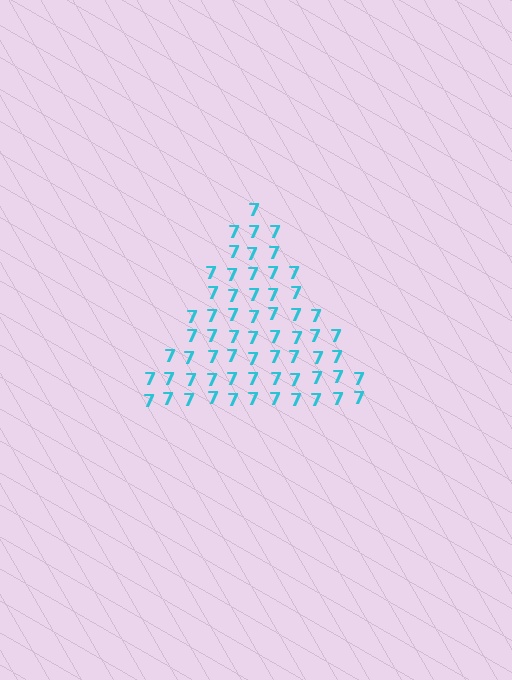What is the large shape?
The large shape is a triangle.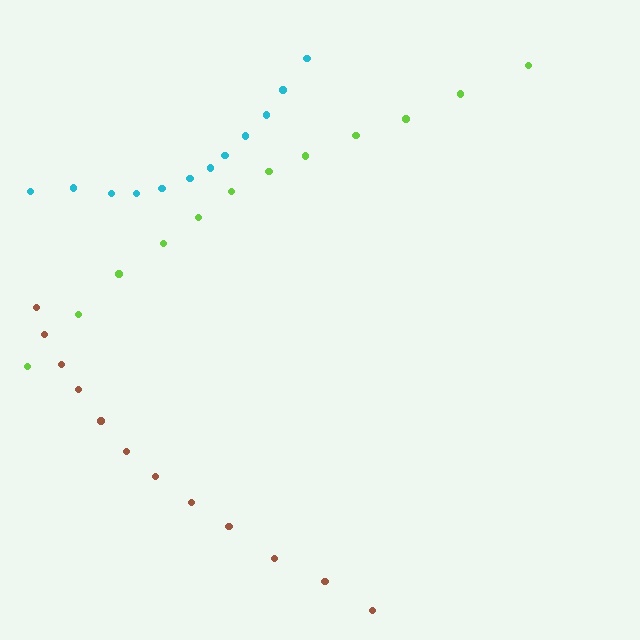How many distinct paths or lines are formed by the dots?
There are 3 distinct paths.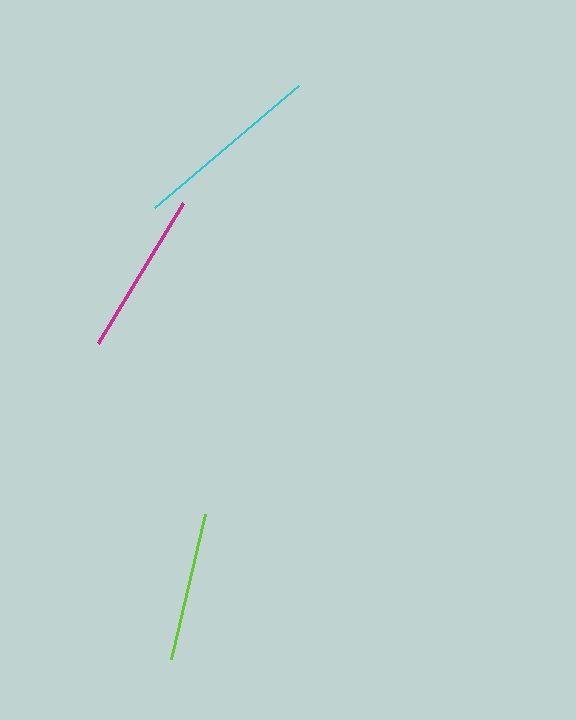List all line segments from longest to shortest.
From longest to shortest: cyan, magenta, lime.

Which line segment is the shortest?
The lime line is the shortest at approximately 149 pixels.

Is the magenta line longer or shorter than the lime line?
The magenta line is longer than the lime line.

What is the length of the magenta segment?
The magenta segment is approximately 164 pixels long.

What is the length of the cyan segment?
The cyan segment is approximately 189 pixels long.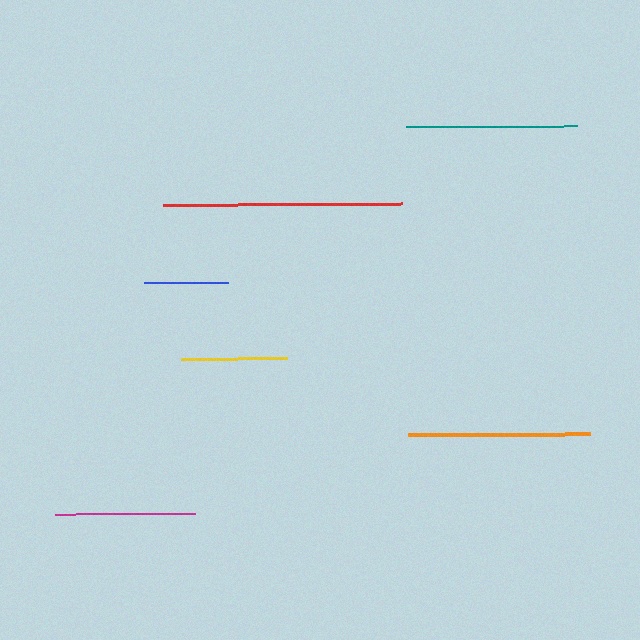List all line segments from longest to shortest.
From longest to shortest: red, orange, teal, magenta, yellow, blue.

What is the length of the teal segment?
The teal segment is approximately 171 pixels long.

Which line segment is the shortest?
The blue line is the shortest at approximately 83 pixels.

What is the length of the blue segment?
The blue segment is approximately 83 pixels long.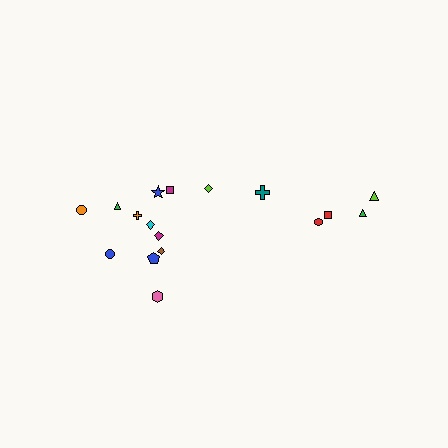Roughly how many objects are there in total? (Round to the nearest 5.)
Roughly 15 objects in total.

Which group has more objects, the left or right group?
The left group.